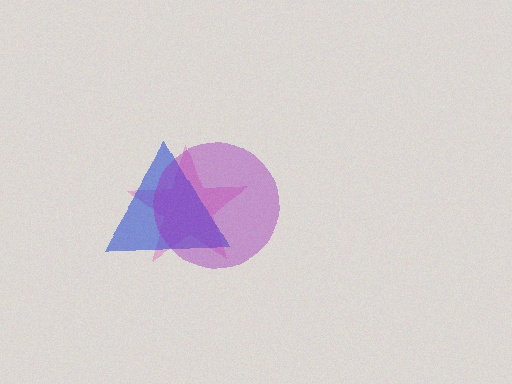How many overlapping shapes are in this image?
There are 3 overlapping shapes in the image.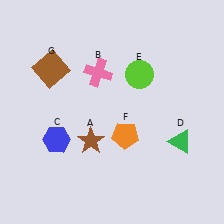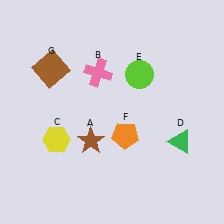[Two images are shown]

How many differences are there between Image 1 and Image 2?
There is 1 difference between the two images.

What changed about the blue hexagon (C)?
In Image 1, C is blue. In Image 2, it changed to yellow.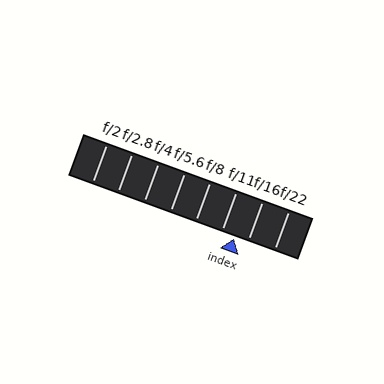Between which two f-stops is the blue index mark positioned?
The index mark is between f/11 and f/16.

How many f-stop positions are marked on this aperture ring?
There are 8 f-stop positions marked.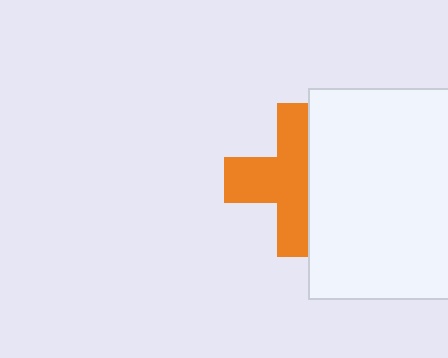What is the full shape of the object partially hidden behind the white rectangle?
The partially hidden object is an orange cross.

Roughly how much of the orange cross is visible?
About half of it is visible (roughly 59%).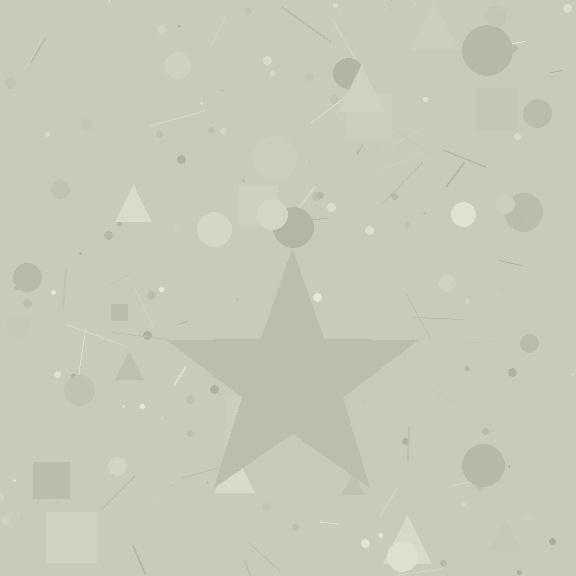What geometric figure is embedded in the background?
A star is embedded in the background.